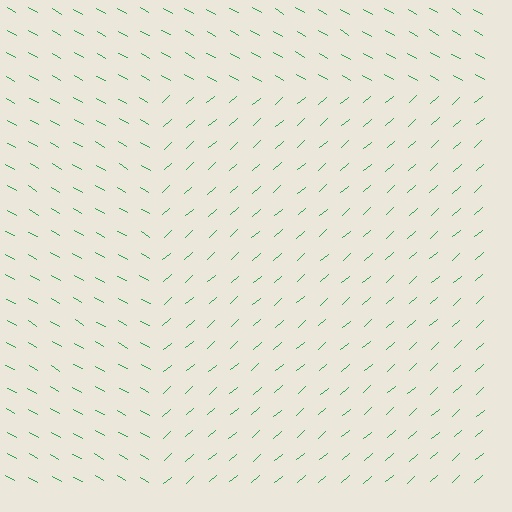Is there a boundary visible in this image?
Yes, there is a texture boundary formed by a change in line orientation.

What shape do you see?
I see a rectangle.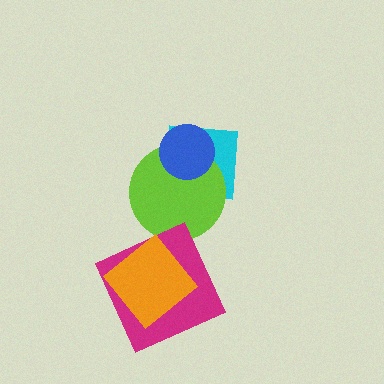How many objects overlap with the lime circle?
2 objects overlap with the lime circle.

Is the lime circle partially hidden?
Yes, it is partially covered by another shape.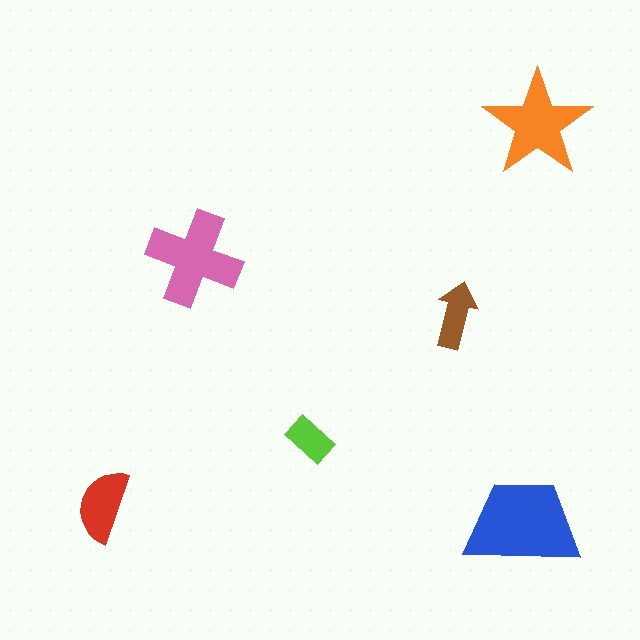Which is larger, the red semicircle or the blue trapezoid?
The blue trapezoid.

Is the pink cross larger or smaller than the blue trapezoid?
Smaller.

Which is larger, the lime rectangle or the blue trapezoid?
The blue trapezoid.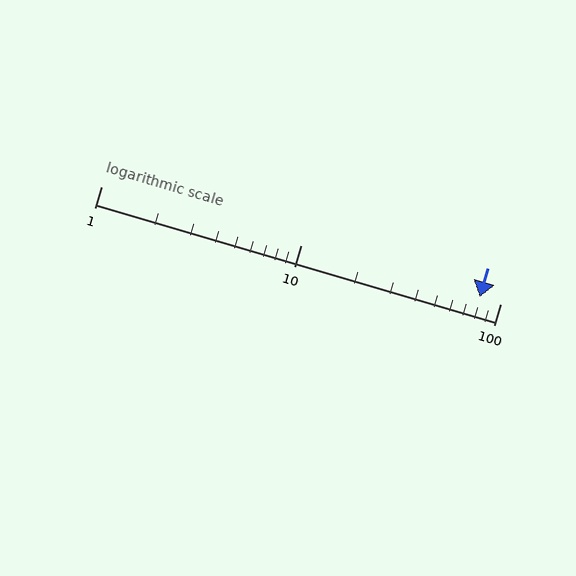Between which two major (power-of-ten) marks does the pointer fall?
The pointer is between 10 and 100.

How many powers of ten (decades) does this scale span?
The scale spans 2 decades, from 1 to 100.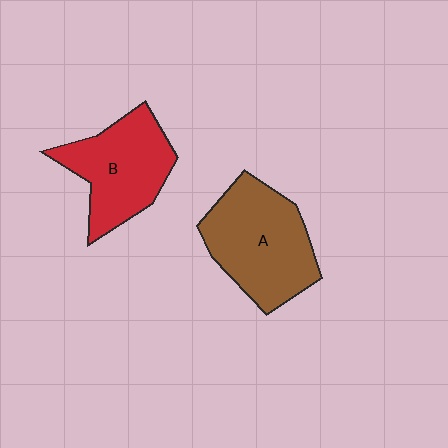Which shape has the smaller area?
Shape B (red).